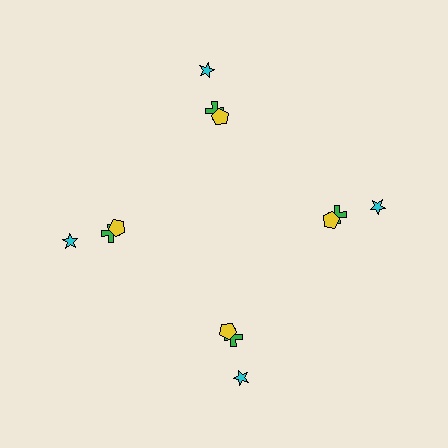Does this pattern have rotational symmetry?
Yes, this pattern has 4-fold rotational symmetry. It looks the same after rotating 90 degrees around the center.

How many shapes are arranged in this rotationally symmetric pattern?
There are 12 shapes, arranged in 4 groups of 3.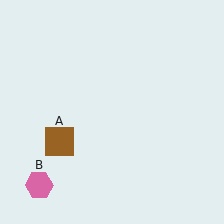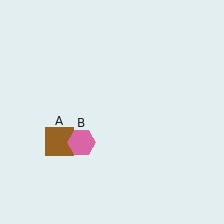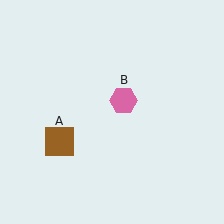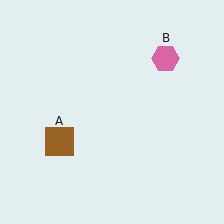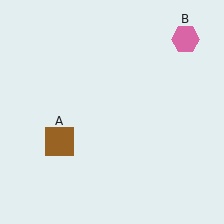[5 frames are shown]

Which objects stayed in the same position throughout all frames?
Brown square (object A) remained stationary.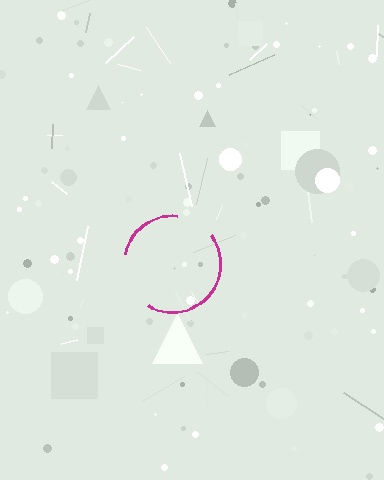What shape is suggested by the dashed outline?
The dashed outline suggests a circle.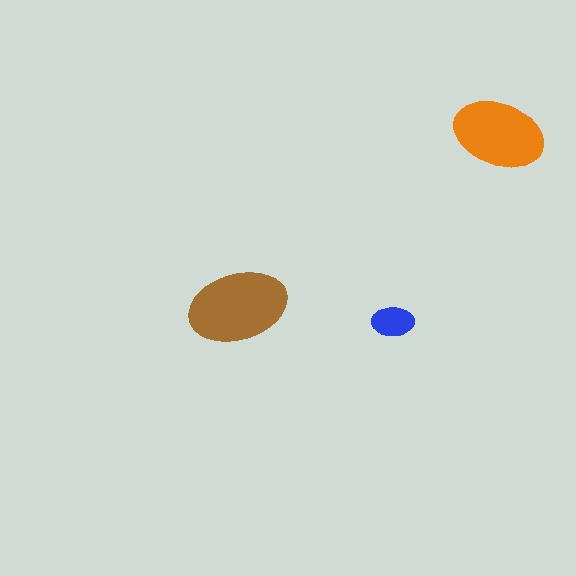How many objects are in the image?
There are 3 objects in the image.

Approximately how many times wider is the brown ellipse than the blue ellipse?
About 2.5 times wider.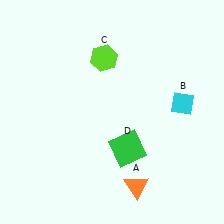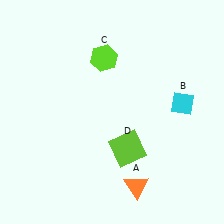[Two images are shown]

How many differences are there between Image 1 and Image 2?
There is 1 difference between the two images.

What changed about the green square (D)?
In Image 1, D is green. In Image 2, it changed to lime.